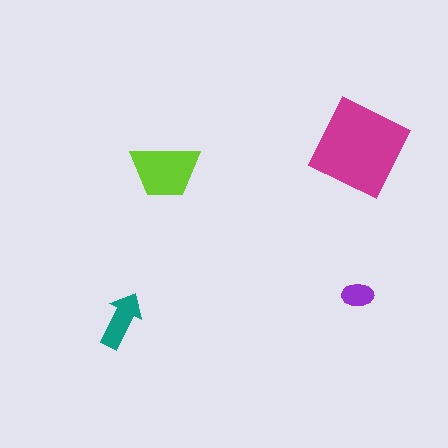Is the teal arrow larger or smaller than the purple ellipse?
Larger.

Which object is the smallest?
The purple ellipse.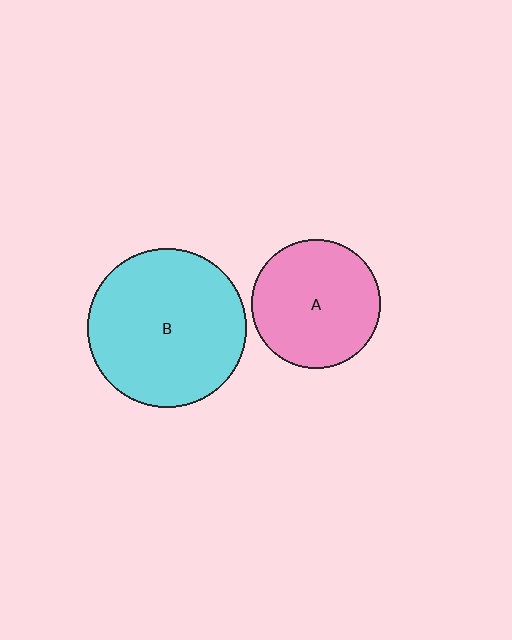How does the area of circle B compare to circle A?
Approximately 1.5 times.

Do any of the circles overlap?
No, none of the circles overlap.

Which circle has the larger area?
Circle B (cyan).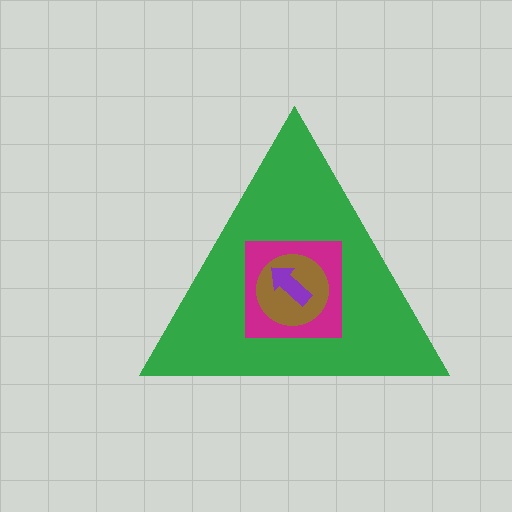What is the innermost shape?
The purple arrow.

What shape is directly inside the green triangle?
The magenta square.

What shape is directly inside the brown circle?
The purple arrow.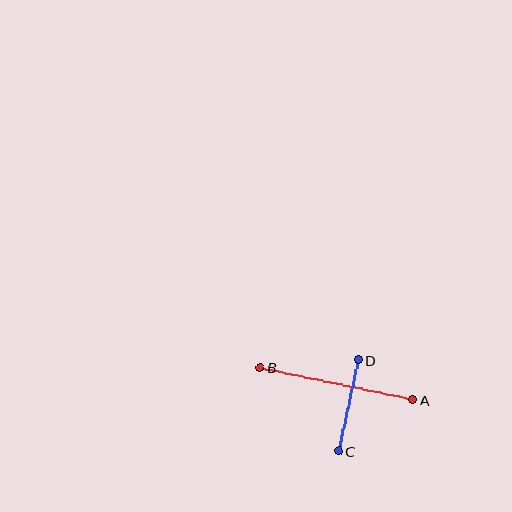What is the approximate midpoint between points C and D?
The midpoint is at approximately (348, 405) pixels.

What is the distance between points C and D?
The distance is approximately 93 pixels.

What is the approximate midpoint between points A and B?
The midpoint is at approximately (337, 384) pixels.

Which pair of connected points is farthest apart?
Points A and B are farthest apart.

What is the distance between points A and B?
The distance is approximately 156 pixels.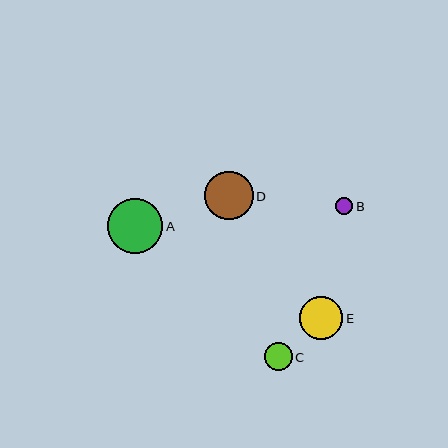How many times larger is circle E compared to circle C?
Circle E is approximately 1.6 times the size of circle C.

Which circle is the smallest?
Circle B is the smallest with a size of approximately 18 pixels.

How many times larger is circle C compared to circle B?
Circle C is approximately 1.6 times the size of circle B.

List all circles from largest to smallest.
From largest to smallest: A, D, E, C, B.